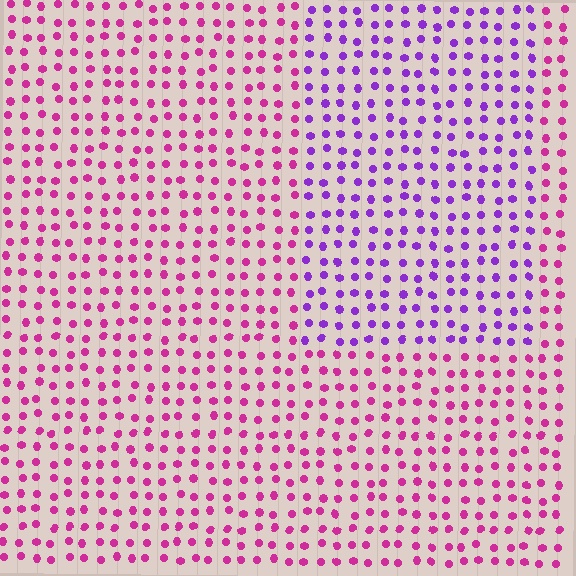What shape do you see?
I see a rectangle.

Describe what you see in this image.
The image is filled with small magenta elements in a uniform arrangement. A rectangle-shaped region is visible where the elements are tinted to a slightly different hue, forming a subtle color boundary.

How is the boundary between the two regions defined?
The boundary is defined purely by a slight shift in hue (about 43 degrees). Spacing, size, and orientation are identical on both sides.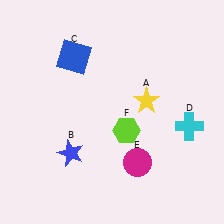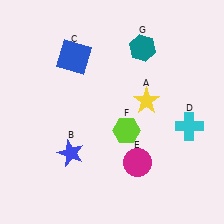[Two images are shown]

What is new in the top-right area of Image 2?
A teal hexagon (G) was added in the top-right area of Image 2.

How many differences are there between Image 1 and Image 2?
There is 1 difference between the two images.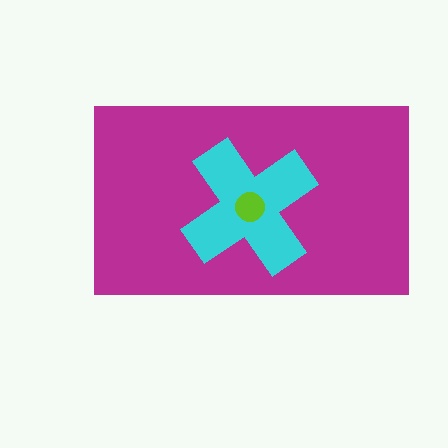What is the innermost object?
The lime circle.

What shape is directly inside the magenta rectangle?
The cyan cross.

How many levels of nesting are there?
3.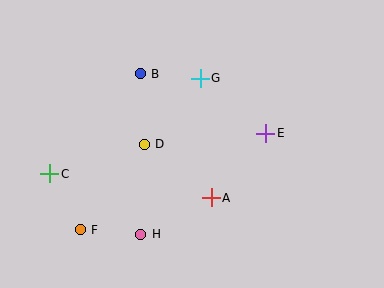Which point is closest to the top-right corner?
Point E is closest to the top-right corner.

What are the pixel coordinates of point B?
Point B is at (140, 74).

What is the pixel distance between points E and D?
The distance between E and D is 122 pixels.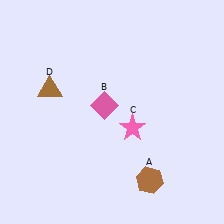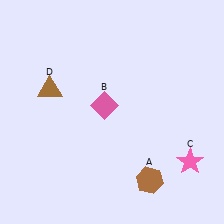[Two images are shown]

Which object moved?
The pink star (C) moved right.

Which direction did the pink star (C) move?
The pink star (C) moved right.